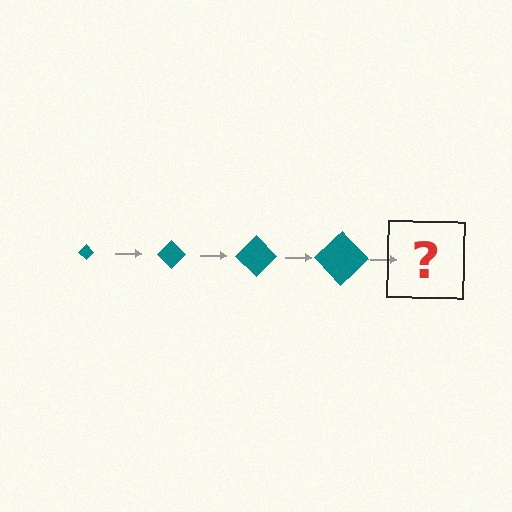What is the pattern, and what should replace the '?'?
The pattern is that the diamond gets progressively larger each step. The '?' should be a teal diamond, larger than the previous one.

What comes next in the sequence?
The next element should be a teal diamond, larger than the previous one.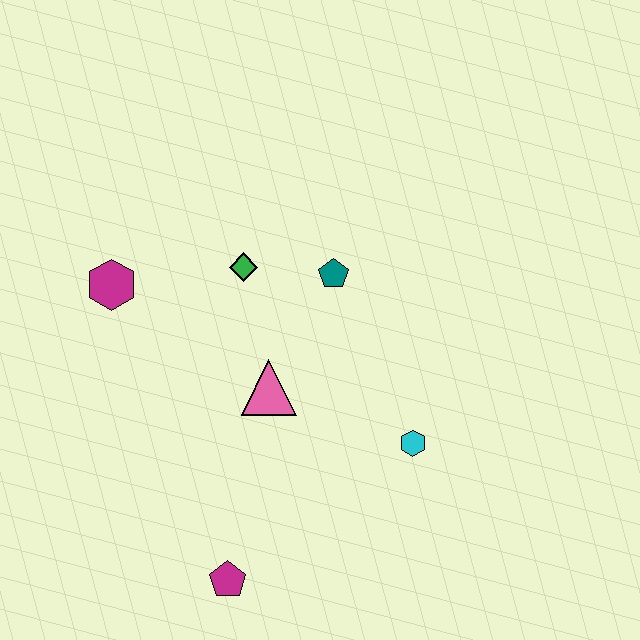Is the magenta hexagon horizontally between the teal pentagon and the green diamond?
No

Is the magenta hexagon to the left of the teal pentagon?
Yes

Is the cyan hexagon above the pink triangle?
No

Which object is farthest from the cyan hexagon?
The magenta hexagon is farthest from the cyan hexagon.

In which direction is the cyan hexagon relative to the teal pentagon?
The cyan hexagon is below the teal pentagon.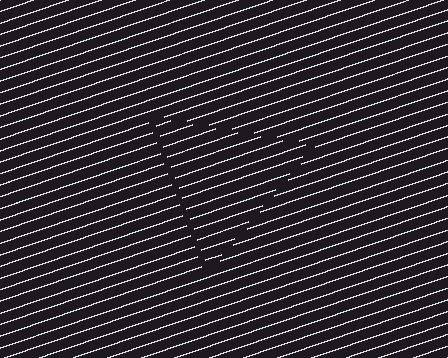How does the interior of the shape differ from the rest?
The interior of the shape contains the same grating, shifted by half a period — the contour is defined by the phase discontinuity where line-ends from the inner and outer gratings abut.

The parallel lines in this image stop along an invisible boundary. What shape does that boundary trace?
An illusory triangle. The interior of the shape contains the same grating, shifted by half a period — the contour is defined by the phase discontinuity where line-ends from the inner and outer gratings abut.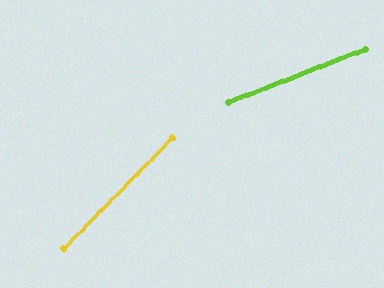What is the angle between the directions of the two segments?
Approximately 25 degrees.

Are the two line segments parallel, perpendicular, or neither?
Neither parallel nor perpendicular — they differ by about 25°.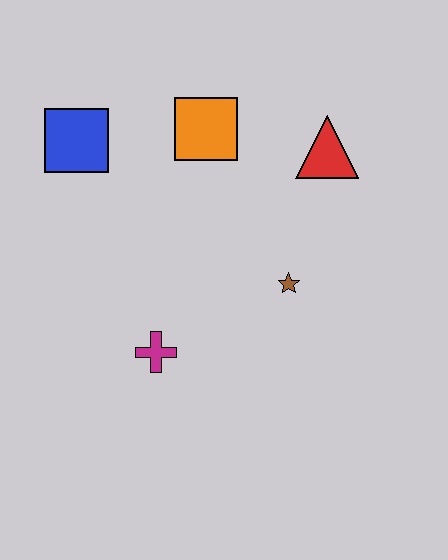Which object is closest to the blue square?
The orange square is closest to the blue square.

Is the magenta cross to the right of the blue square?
Yes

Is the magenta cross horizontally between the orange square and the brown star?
No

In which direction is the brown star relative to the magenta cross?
The brown star is to the right of the magenta cross.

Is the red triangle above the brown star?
Yes